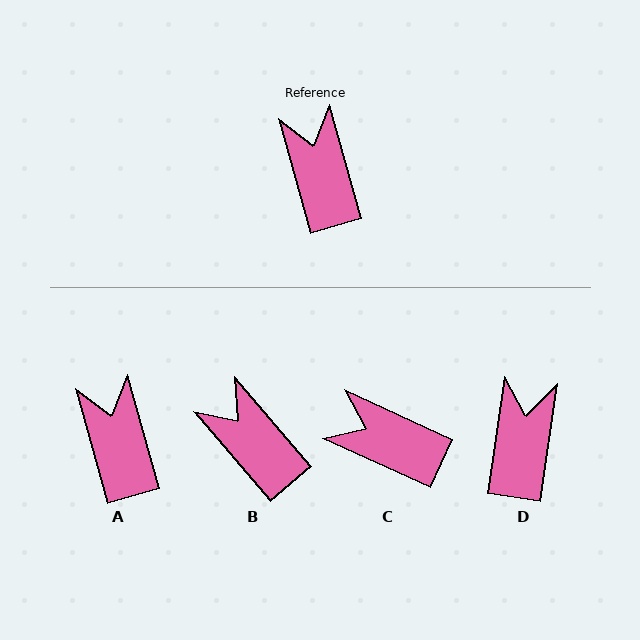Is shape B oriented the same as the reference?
No, it is off by about 25 degrees.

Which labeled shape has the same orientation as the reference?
A.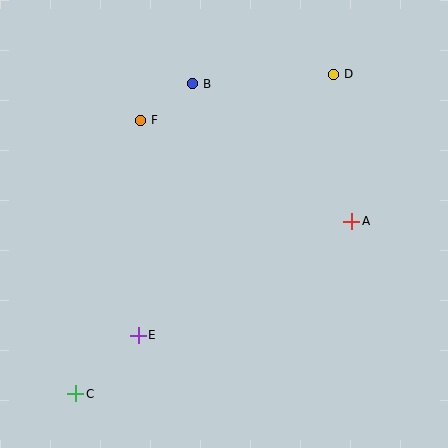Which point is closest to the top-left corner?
Point F is closest to the top-left corner.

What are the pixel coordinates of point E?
Point E is at (138, 335).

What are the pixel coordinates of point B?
Point B is at (193, 84).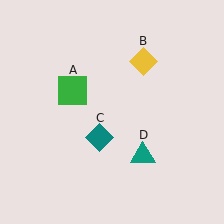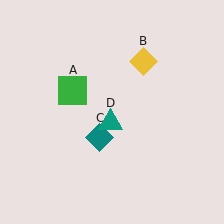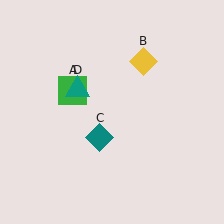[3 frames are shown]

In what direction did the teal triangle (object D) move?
The teal triangle (object D) moved up and to the left.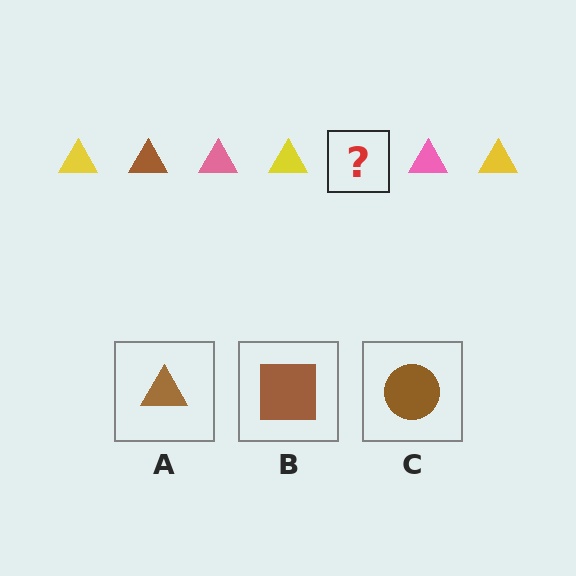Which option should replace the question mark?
Option A.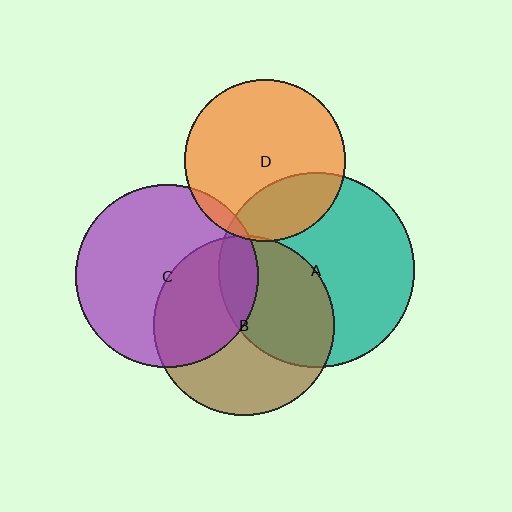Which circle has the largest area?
Circle A (teal).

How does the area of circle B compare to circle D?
Approximately 1.3 times.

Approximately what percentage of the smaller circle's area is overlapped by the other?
Approximately 10%.